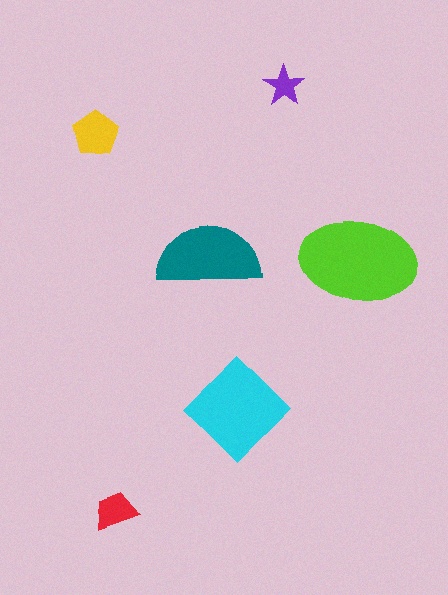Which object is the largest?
The lime ellipse.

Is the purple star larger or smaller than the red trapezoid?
Smaller.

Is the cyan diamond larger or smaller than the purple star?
Larger.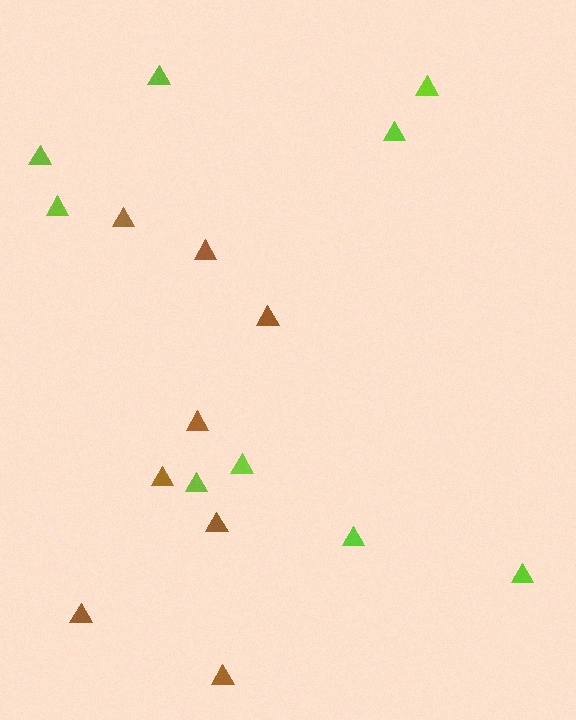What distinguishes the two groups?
There are 2 groups: one group of lime triangles (9) and one group of brown triangles (8).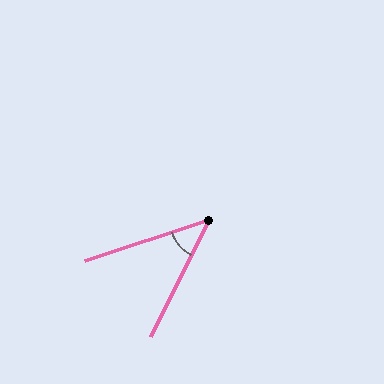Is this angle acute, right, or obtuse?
It is acute.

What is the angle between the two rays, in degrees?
Approximately 46 degrees.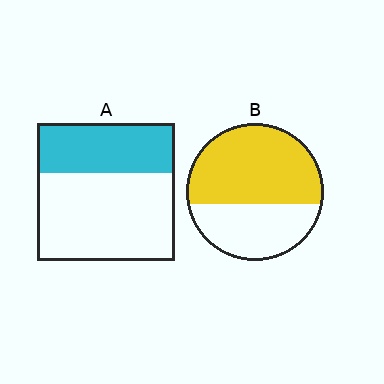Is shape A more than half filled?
No.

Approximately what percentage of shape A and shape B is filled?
A is approximately 35% and B is approximately 60%.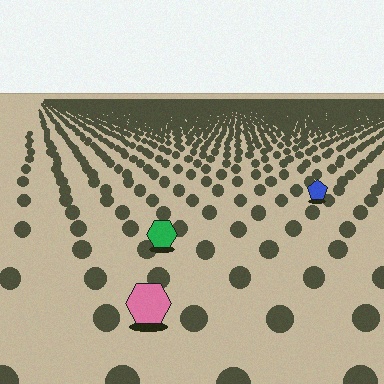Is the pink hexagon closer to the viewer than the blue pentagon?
Yes. The pink hexagon is closer — you can tell from the texture gradient: the ground texture is coarser near it.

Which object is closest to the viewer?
The pink hexagon is closest. The texture marks near it are larger and more spread out.